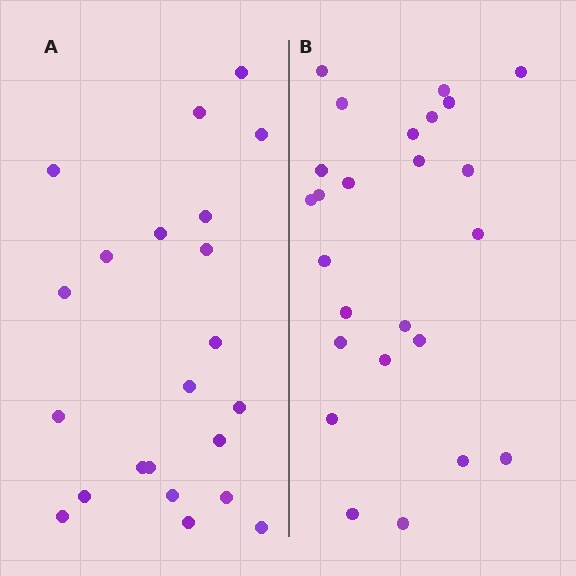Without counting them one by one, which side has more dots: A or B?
Region B (the right region) has more dots.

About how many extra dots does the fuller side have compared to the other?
Region B has just a few more — roughly 2 or 3 more dots than region A.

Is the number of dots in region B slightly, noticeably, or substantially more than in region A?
Region B has only slightly more — the two regions are fairly close. The ratio is roughly 1.1 to 1.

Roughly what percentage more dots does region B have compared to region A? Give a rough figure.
About 15% more.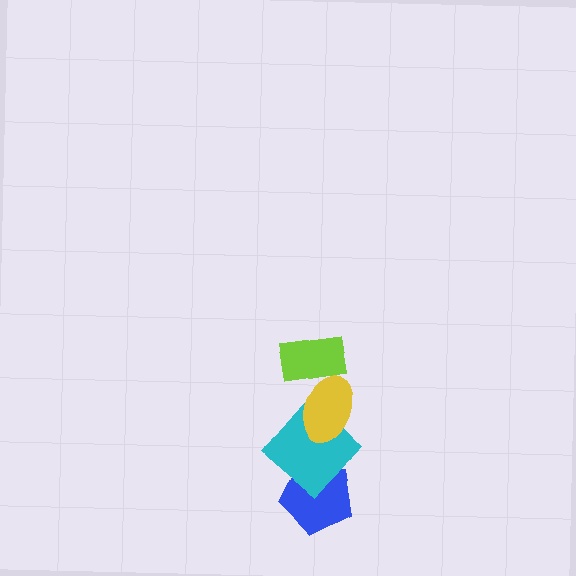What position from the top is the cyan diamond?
The cyan diamond is 3rd from the top.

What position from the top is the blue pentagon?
The blue pentagon is 4th from the top.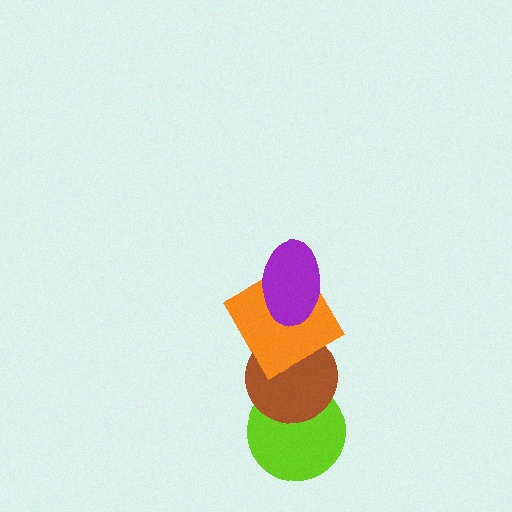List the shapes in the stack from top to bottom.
From top to bottom: the purple ellipse, the orange diamond, the brown circle, the lime circle.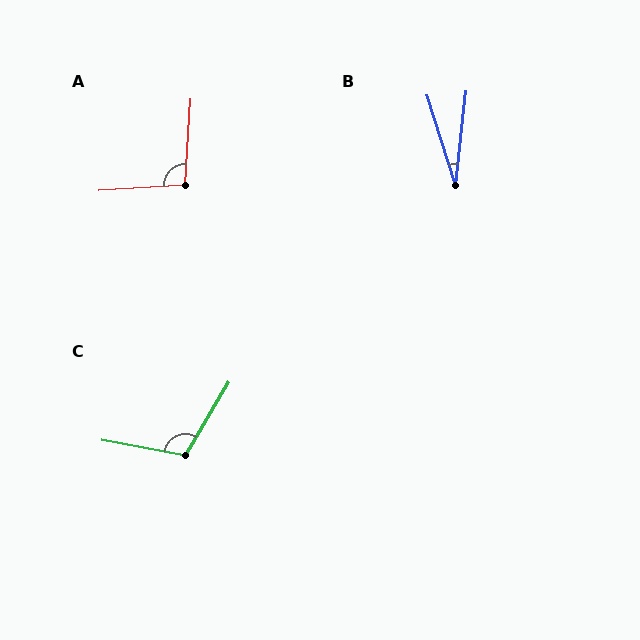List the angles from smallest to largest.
B (24°), A (98°), C (110°).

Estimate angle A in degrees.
Approximately 98 degrees.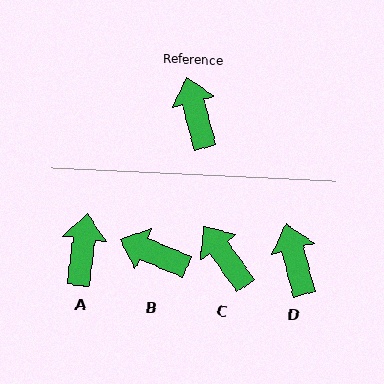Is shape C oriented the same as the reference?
No, it is off by about 21 degrees.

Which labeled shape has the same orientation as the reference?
D.